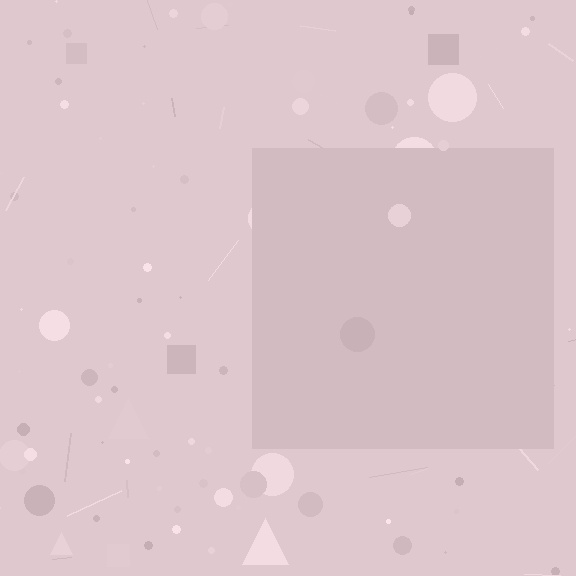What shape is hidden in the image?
A square is hidden in the image.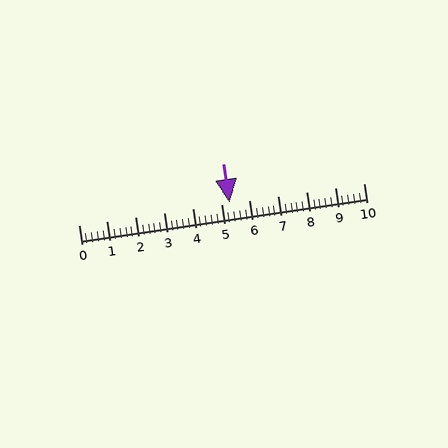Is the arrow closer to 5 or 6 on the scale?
The arrow is closer to 5.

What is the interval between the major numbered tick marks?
The major tick marks are spaced 1 units apart.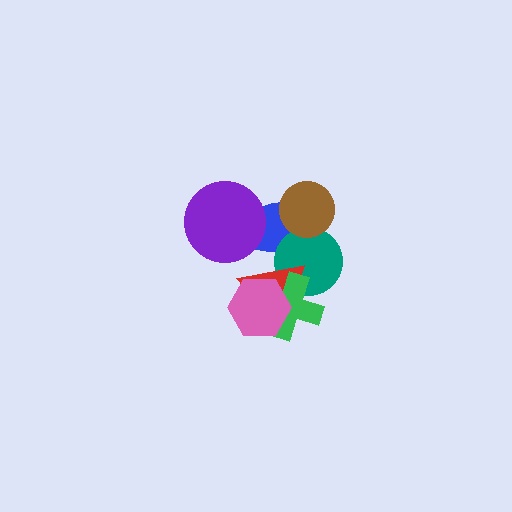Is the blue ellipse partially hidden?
Yes, it is partially covered by another shape.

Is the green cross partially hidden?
Yes, it is partially covered by another shape.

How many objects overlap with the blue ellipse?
4 objects overlap with the blue ellipse.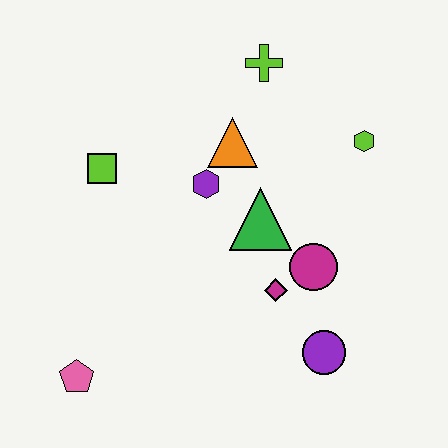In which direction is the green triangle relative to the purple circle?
The green triangle is above the purple circle.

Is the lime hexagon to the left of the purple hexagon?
No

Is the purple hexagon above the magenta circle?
Yes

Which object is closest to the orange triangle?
The purple hexagon is closest to the orange triangle.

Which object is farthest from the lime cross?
The pink pentagon is farthest from the lime cross.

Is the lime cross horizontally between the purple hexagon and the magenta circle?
Yes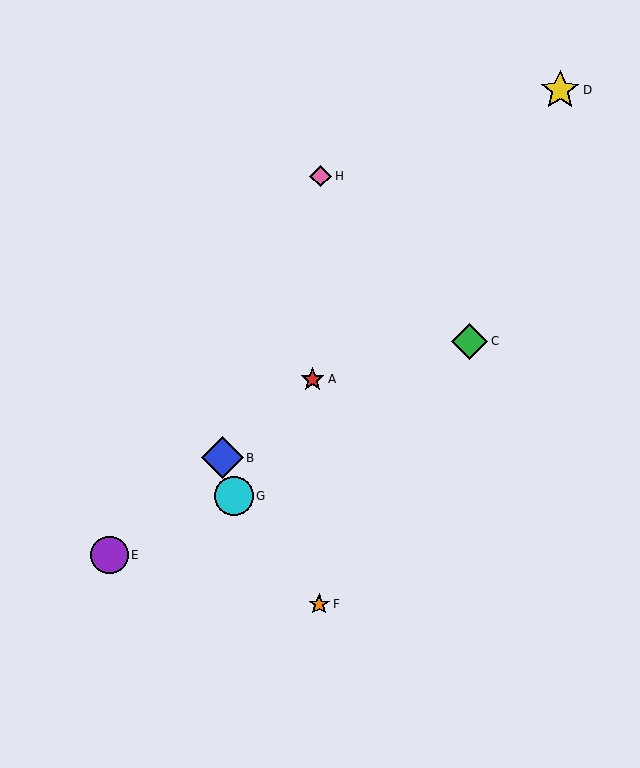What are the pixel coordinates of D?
Object D is at (560, 90).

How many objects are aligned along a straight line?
3 objects (A, B, E) are aligned along a straight line.